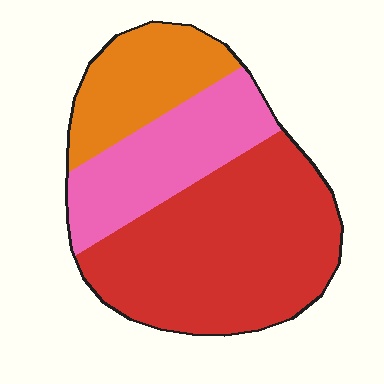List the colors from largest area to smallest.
From largest to smallest: red, pink, orange.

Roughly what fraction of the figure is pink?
Pink covers about 25% of the figure.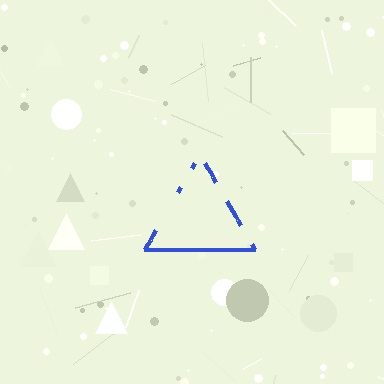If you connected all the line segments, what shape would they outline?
They would outline a triangle.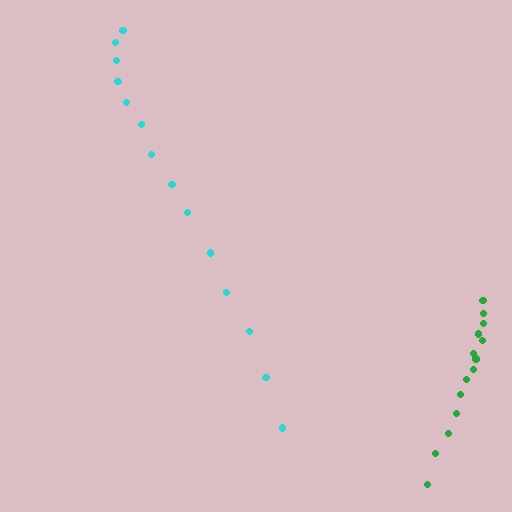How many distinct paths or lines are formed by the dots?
There are 2 distinct paths.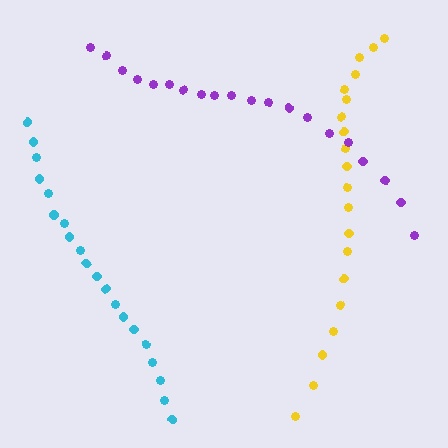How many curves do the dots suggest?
There are 3 distinct paths.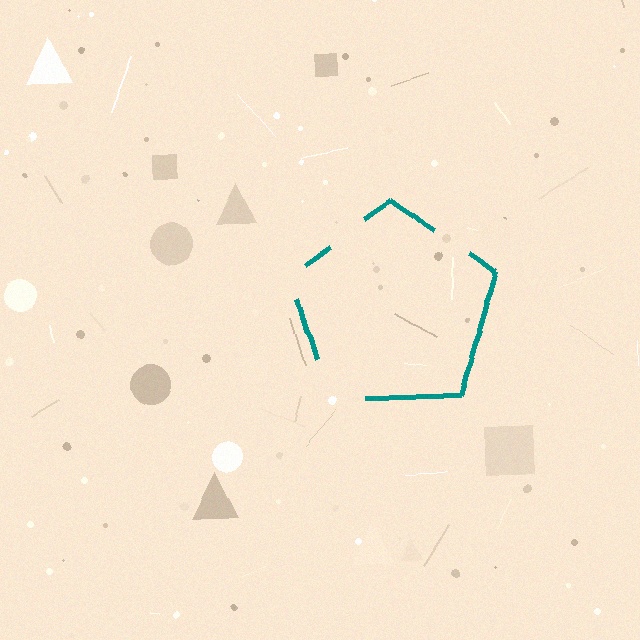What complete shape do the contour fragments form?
The contour fragments form a pentagon.